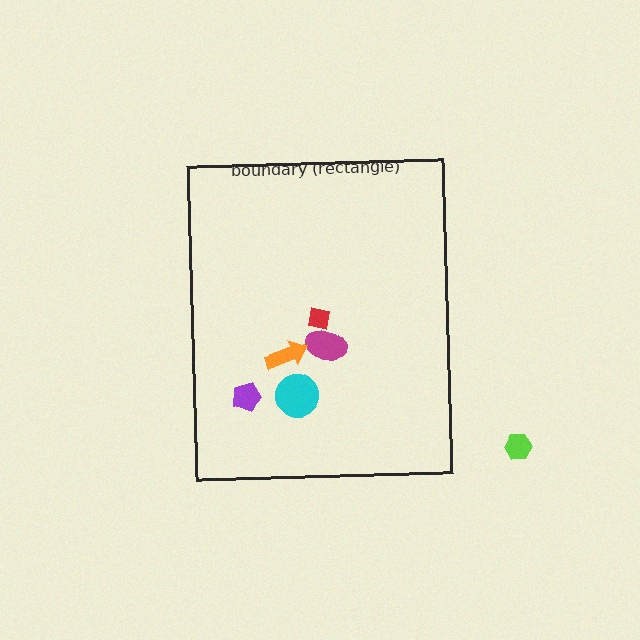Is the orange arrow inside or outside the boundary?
Inside.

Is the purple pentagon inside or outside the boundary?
Inside.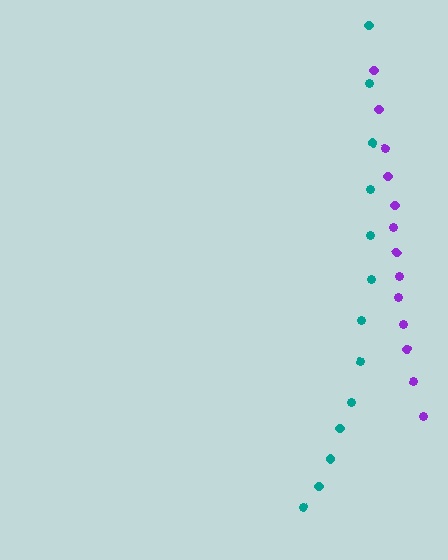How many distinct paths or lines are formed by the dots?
There are 2 distinct paths.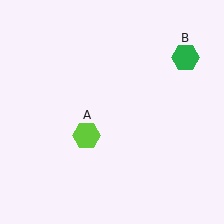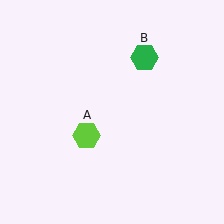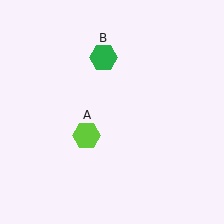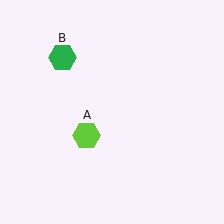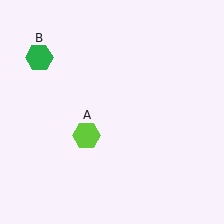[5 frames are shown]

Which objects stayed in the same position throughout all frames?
Lime hexagon (object A) remained stationary.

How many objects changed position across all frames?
1 object changed position: green hexagon (object B).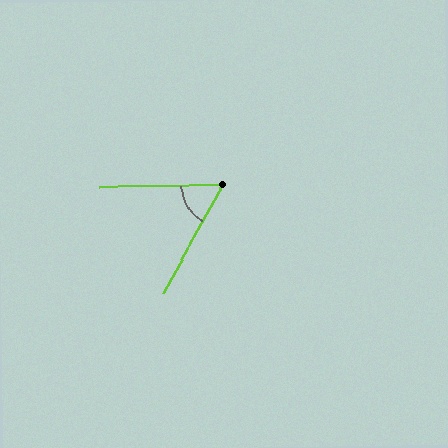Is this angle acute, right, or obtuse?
It is acute.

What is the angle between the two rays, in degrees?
Approximately 60 degrees.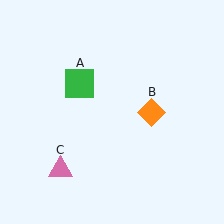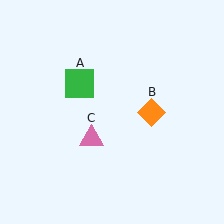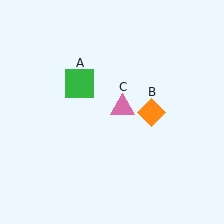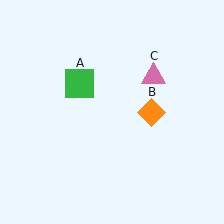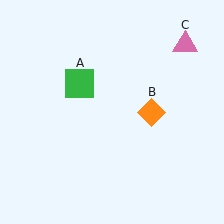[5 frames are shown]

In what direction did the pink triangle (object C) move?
The pink triangle (object C) moved up and to the right.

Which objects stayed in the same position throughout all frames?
Green square (object A) and orange diamond (object B) remained stationary.